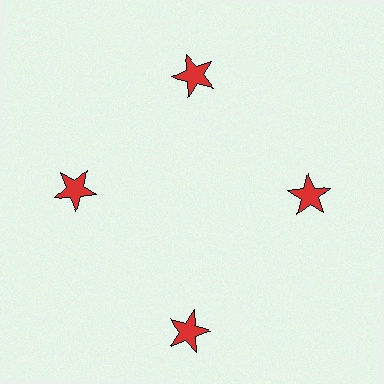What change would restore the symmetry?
The symmetry would be restored by moving it inward, back onto the ring so that all 4 stars sit at equal angles and equal distance from the center.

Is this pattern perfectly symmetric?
No. The 4 red stars are arranged in a ring, but one element near the 6 o'clock position is pushed outward from the center, breaking the 4-fold rotational symmetry.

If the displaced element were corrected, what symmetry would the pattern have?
It would have 4-fold rotational symmetry — the pattern would map onto itself every 90 degrees.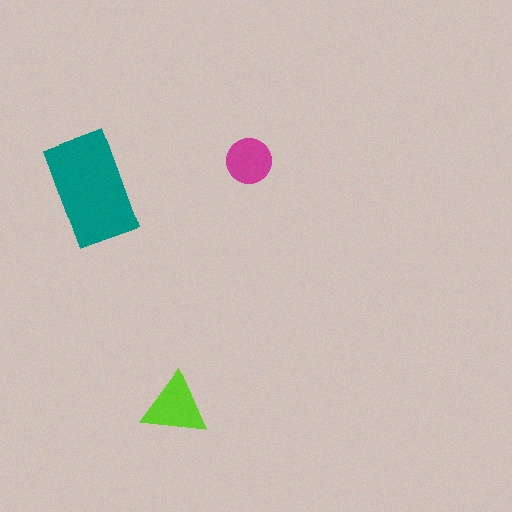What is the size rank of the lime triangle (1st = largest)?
2nd.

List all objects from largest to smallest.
The teal rectangle, the lime triangle, the magenta circle.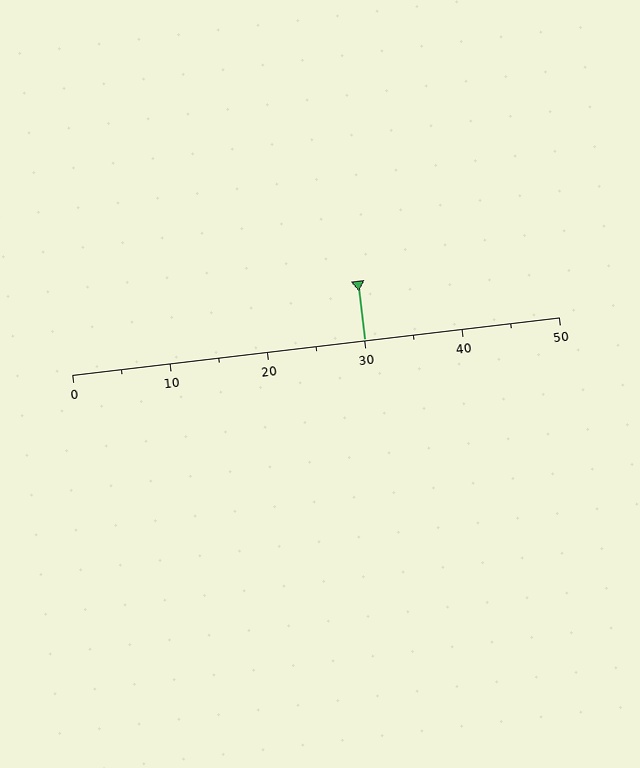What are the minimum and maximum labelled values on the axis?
The axis runs from 0 to 50.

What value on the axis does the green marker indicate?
The marker indicates approximately 30.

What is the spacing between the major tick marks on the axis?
The major ticks are spaced 10 apart.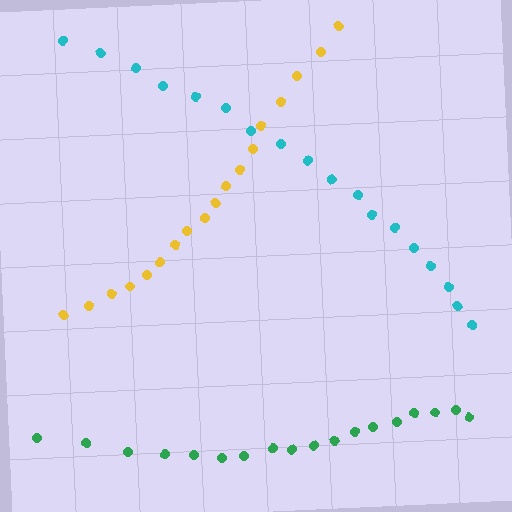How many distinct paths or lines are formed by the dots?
There are 3 distinct paths.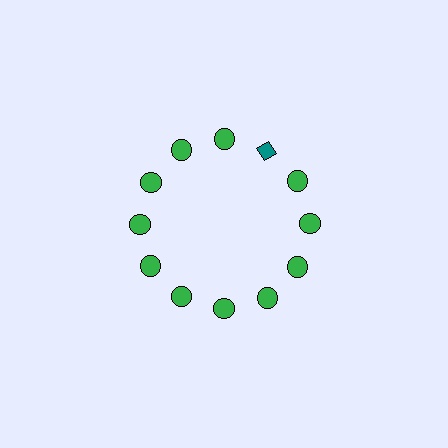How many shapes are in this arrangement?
There are 12 shapes arranged in a ring pattern.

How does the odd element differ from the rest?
It differs in both color (teal instead of green) and shape (diamond instead of circle).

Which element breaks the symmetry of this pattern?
The teal diamond at roughly the 1 o'clock position breaks the symmetry. All other shapes are green circles.